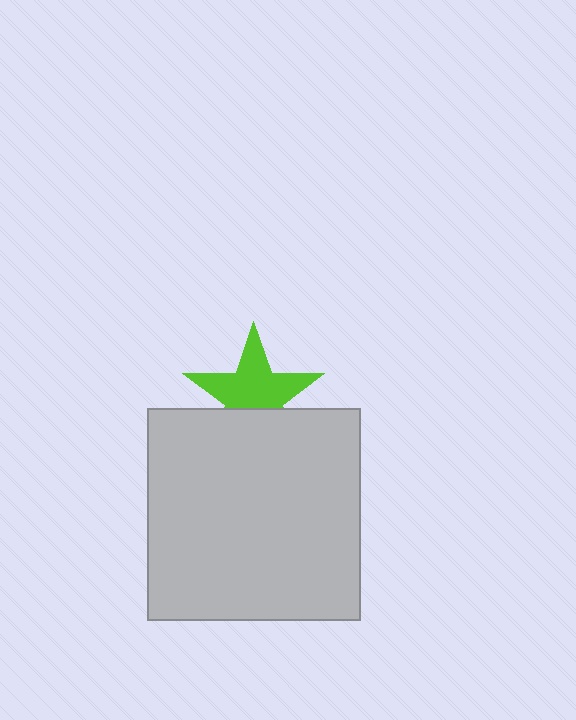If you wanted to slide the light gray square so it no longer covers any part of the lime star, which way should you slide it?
Slide it down — that is the most direct way to separate the two shapes.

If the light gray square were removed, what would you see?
You would see the complete lime star.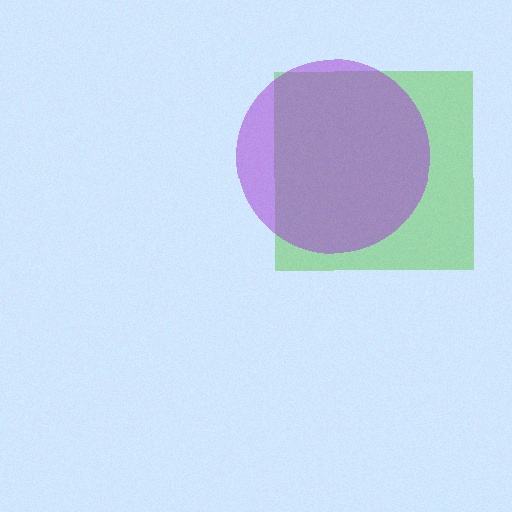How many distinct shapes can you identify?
There are 2 distinct shapes: a lime square, a purple circle.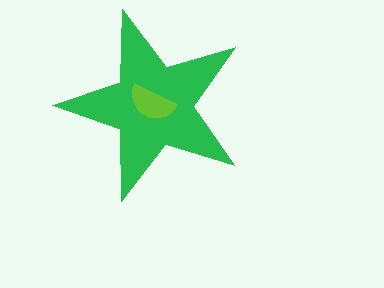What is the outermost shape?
The green star.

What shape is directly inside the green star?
The lime semicircle.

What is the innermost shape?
The lime semicircle.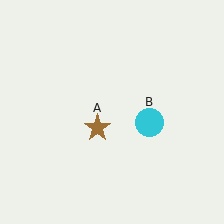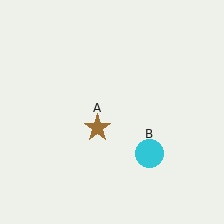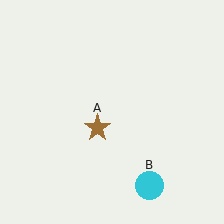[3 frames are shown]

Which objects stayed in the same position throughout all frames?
Brown star (object A) remained stationary.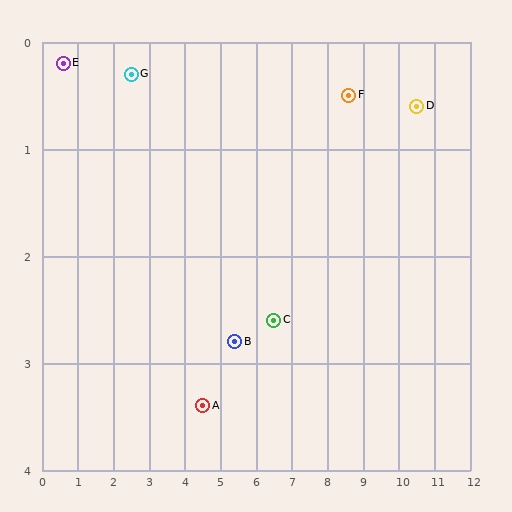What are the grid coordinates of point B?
Point B is at approximately (5.4, 2.8).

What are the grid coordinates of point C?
Point C is at approximately (6.5, 2.6).